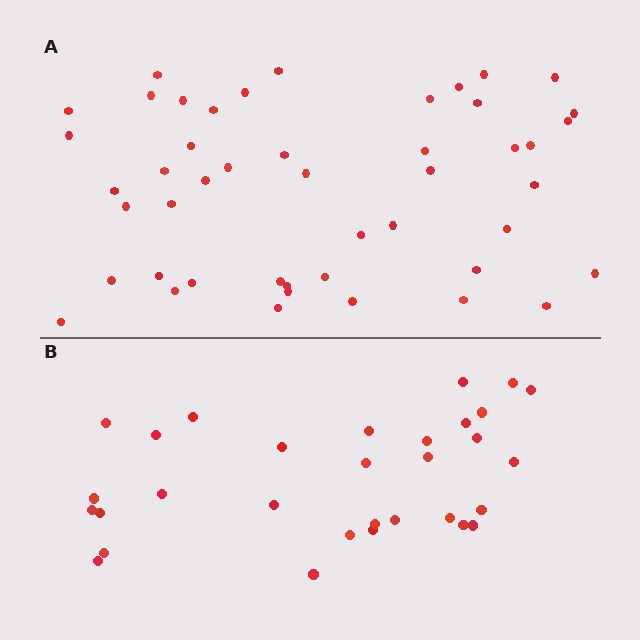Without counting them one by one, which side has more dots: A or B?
Region A (the top region) has more dots.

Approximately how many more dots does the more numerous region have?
Region A has approximately 15 more dots than region B.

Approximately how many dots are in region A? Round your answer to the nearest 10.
About 50 dots. (The exact count is 47, which rounds to 50.)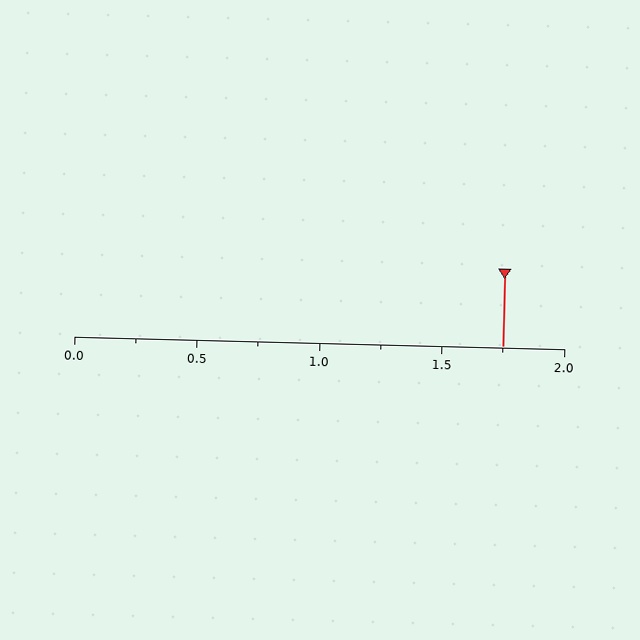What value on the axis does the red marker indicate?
The marker indicates approximately 1.75.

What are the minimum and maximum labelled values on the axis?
The axis runs from 0.0 to 2.0.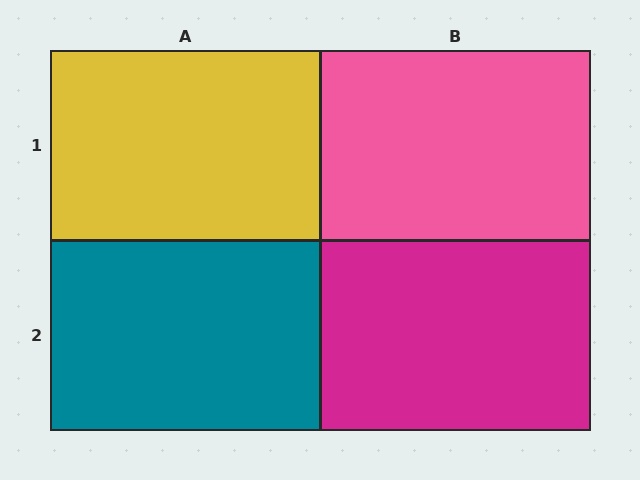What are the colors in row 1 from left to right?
Yellow, pink.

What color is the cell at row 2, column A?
Teal.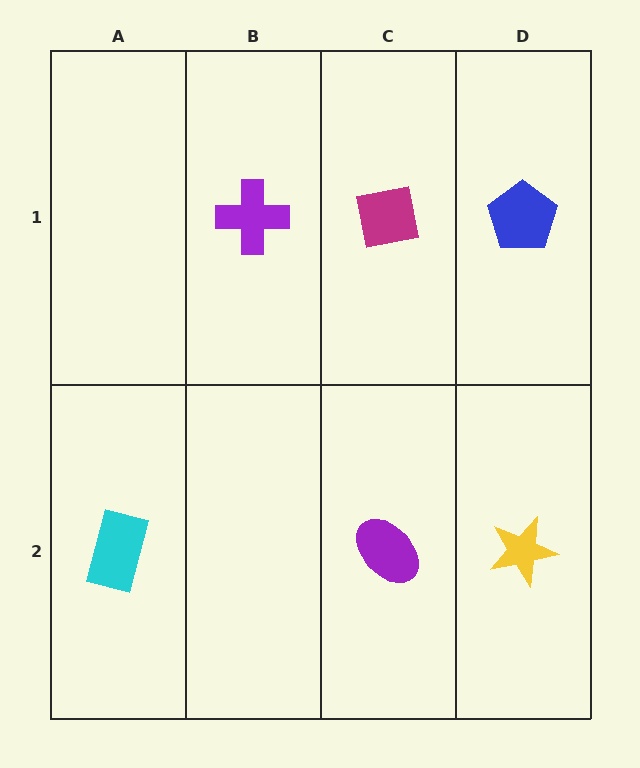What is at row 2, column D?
A yellow star.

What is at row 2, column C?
A purple ellipse.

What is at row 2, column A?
A cyan rectangle.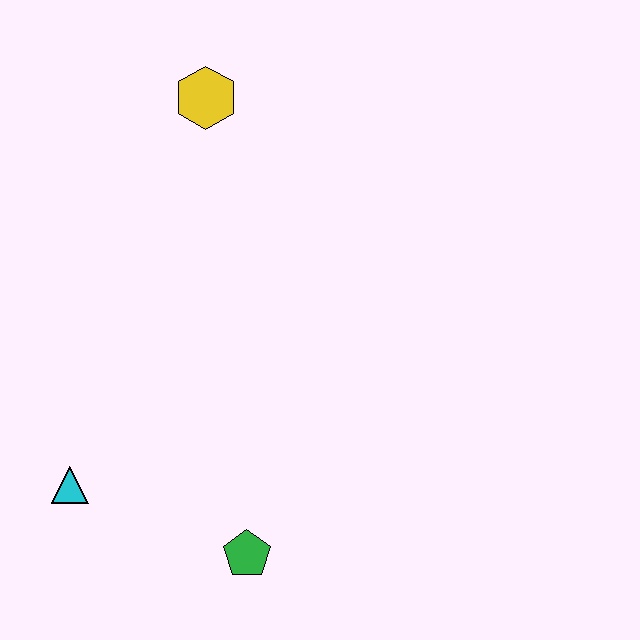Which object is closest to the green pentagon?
The cyan triangle is closest to the green pentagon.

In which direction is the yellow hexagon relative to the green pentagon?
The yellow hexagon is above the green pentagon.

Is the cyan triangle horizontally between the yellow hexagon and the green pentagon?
No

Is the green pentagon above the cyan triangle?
No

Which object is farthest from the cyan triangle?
The yellow hexagon is farthest from the cyan triangle.